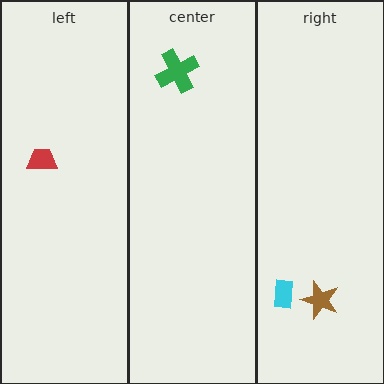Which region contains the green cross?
The center region.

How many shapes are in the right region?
2.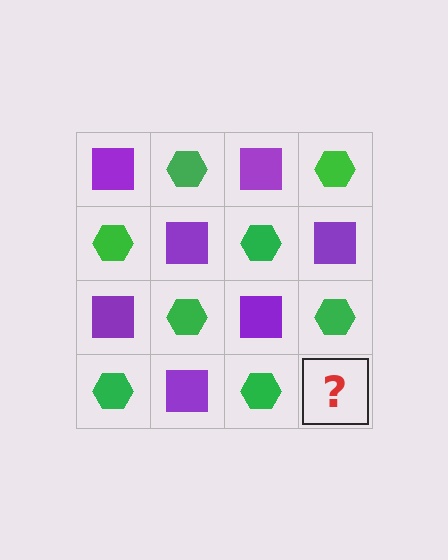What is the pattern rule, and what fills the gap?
The rule is that it alternates purple square and green hexagon in a checkerboard pattern. The gap should be filled with a purple square.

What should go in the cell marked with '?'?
The missing cell should contain a purple square.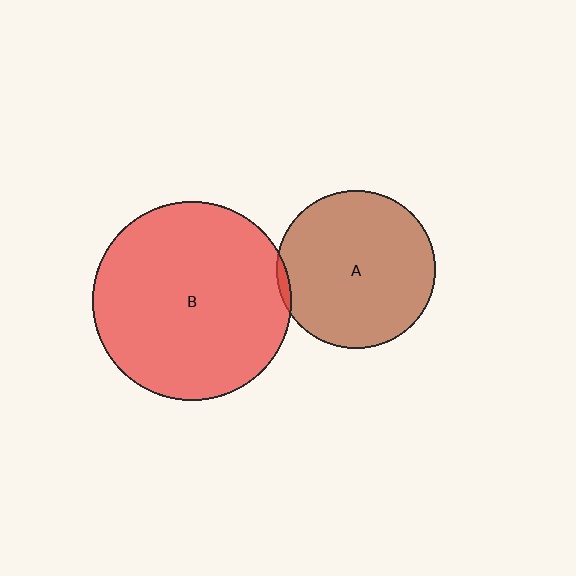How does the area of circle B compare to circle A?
Approximately 1.6 times.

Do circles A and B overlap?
Yes.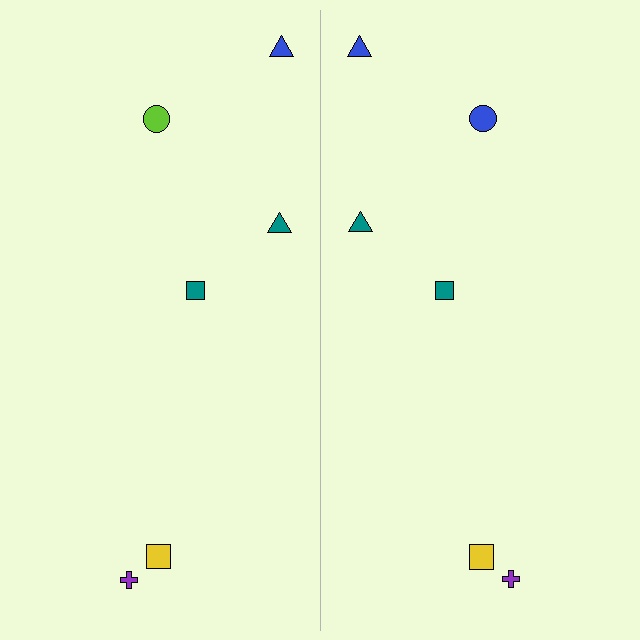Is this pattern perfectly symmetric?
No, the pattern is not perfectly symmetric. The blue circle on the right side breaks the symmetry — its mirror counterpart is lime.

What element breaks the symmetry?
The blue circle on the right side breaks the symmetry — its mirror counterpart is lime.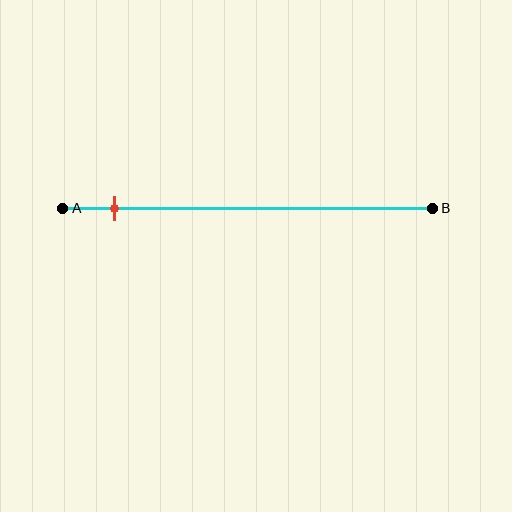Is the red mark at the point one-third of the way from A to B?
No, the mark is at about 15% from A, not at the 33% one-third point.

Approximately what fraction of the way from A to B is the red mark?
The red mark is approximately 15% of the way from A to B.